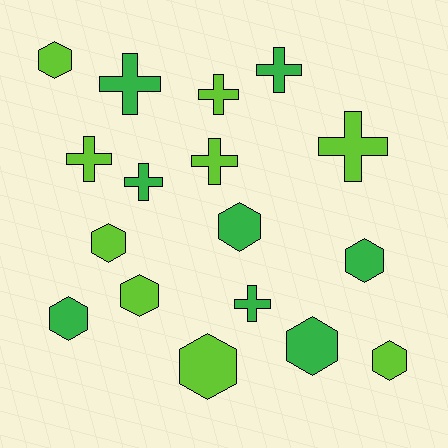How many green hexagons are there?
There are 4 green hexagons.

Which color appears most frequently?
Lime, with 9 objects.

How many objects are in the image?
There are 17 objects.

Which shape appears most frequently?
Hexagon, with 9 objects.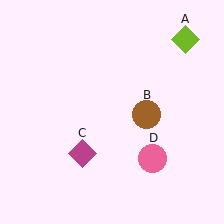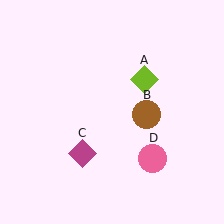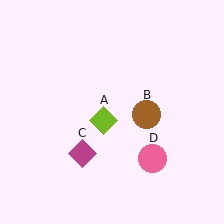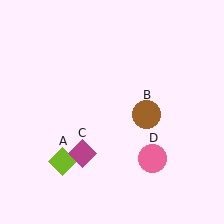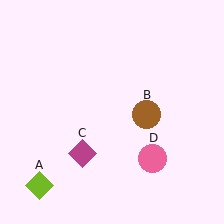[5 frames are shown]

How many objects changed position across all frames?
1 object changed position: lime diamond (object A).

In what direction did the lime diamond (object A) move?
The lime diamond (object A) moved down and to the left.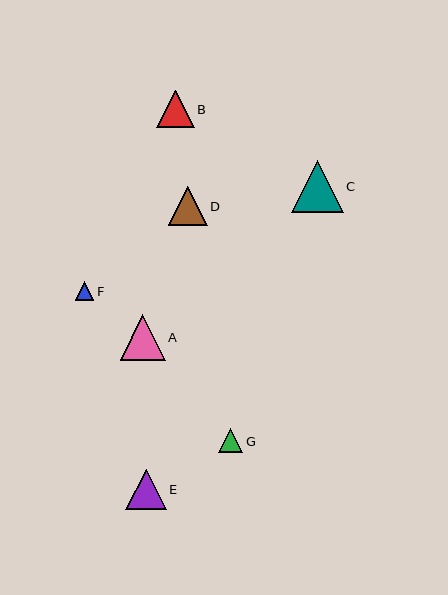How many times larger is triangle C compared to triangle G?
Triangle C is approximately 2.1 times the size of triangle G.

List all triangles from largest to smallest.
From largest to smallest: C, A, E, D, B, G, F.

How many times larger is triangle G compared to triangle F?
Triangle G is approximately 1.3 times the size of triangle F.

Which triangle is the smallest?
Triangle F is the smallest with a size of approximately 19 pixels.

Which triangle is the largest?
Triangle C is the largest with a size of approximately 51 pixels.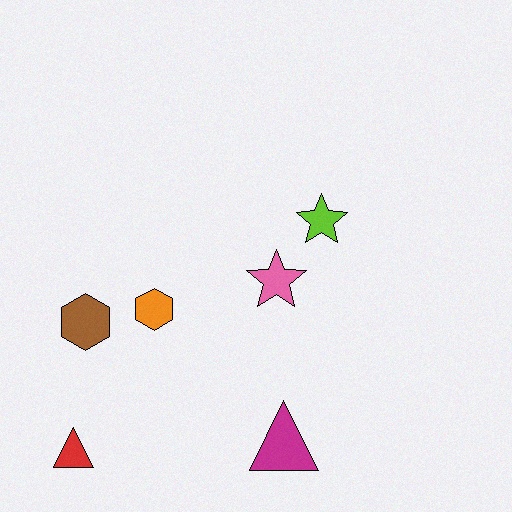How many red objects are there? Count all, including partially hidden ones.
There is 1 red object.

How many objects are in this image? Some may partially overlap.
There are 6 objects.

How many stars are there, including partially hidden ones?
There are 2 stars.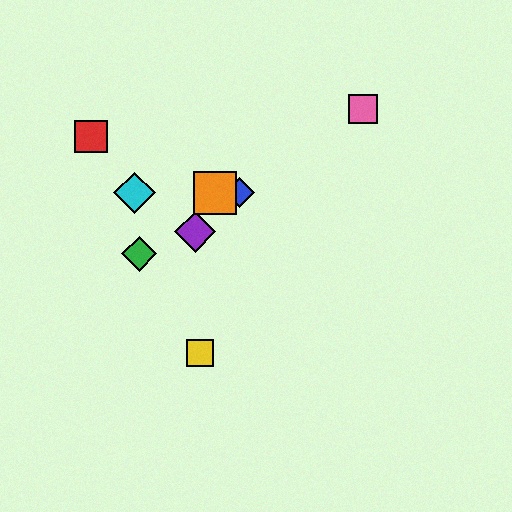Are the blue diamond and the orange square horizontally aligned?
Yes, both are at y≈193.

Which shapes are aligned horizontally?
The blue diamond, the orange square, the cyan diamond are aligned horizontally.